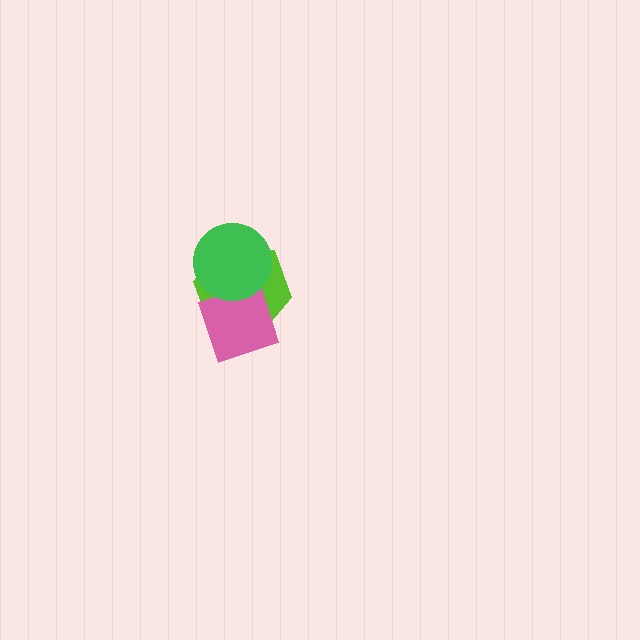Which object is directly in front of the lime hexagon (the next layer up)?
The pink diamond is directly in front of the lime hexagon.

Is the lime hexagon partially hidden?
Yes, it is partially covered by another shape.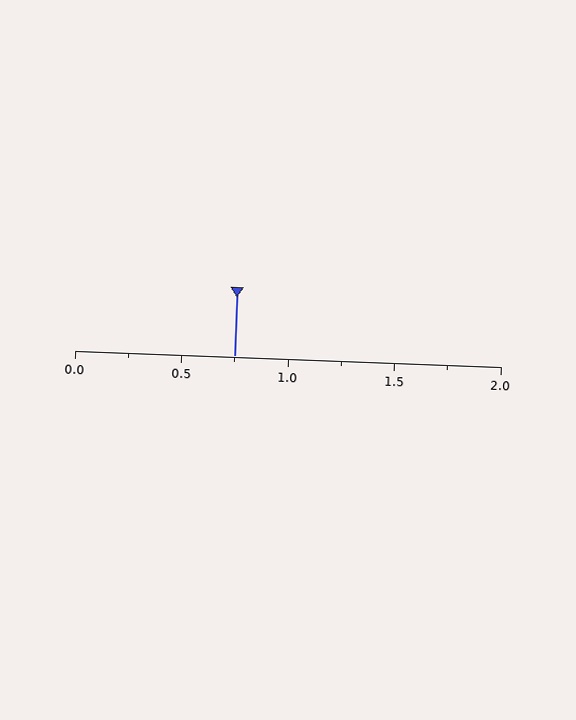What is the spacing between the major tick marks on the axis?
The major ticks are spaced 0.5 apart.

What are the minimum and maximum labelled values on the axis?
The axis runs from 0.0 to 2.0.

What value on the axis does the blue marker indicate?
The marker indicates approximately 0.75.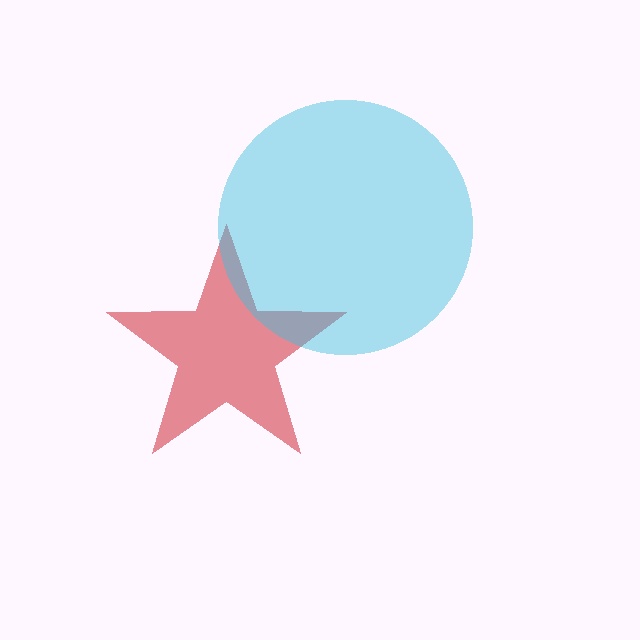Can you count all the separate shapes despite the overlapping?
Yes, there are 2 separate shapes.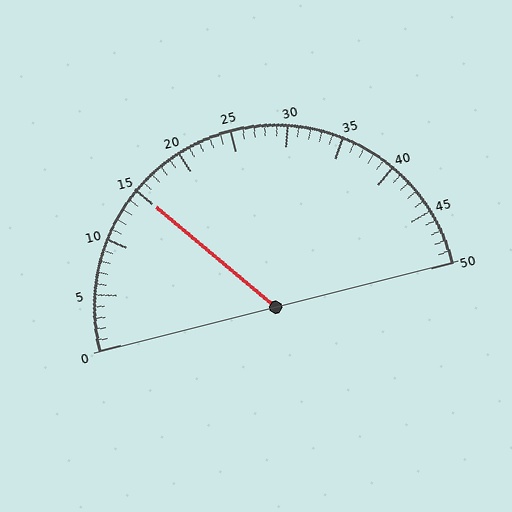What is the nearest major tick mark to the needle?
The nearest major tick mark is 15.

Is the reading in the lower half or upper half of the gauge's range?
The reading is in the lower half of the range (0 to 50).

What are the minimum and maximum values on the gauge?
The gauge ranges from 0 to 50.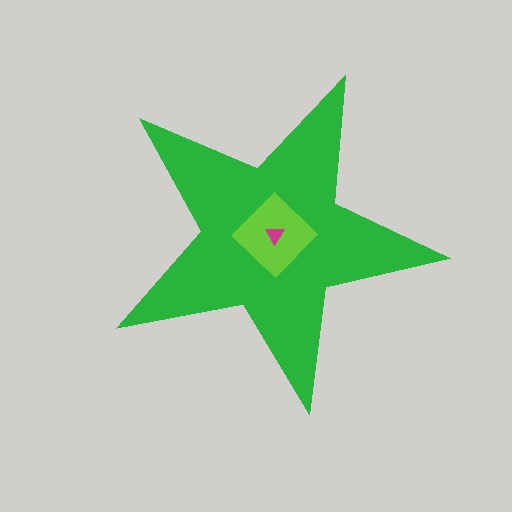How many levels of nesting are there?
3.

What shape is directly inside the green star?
The lime diamond.